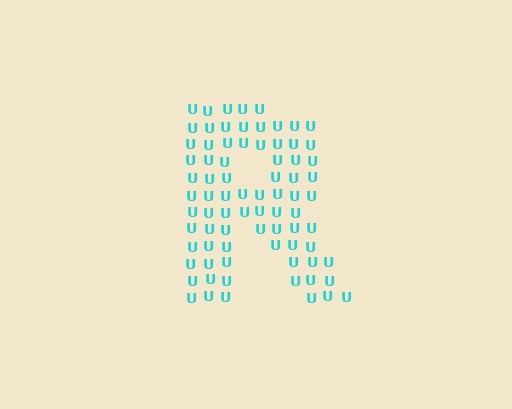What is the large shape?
The large shape is the letter R.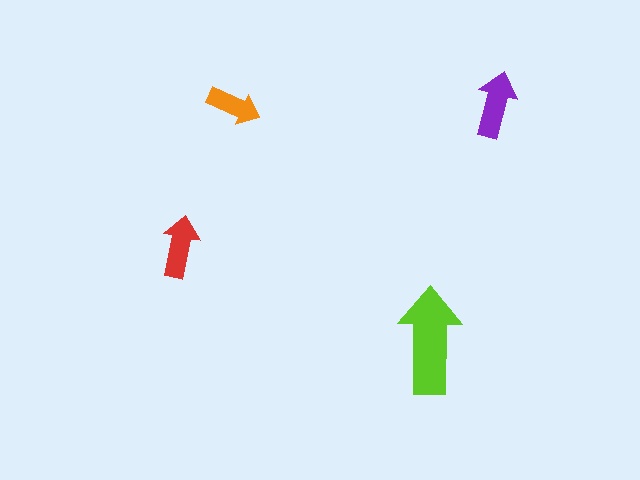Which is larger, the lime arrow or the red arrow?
The lime one.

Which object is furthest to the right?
The purple arrow is rightmost.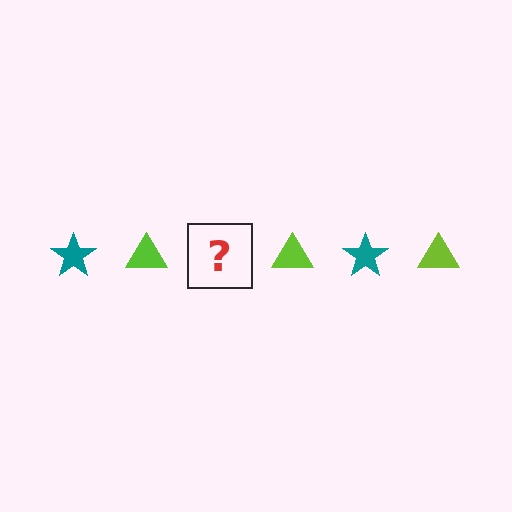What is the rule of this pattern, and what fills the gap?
The rule is that the pattern alternates between teal star and lime triangle. The gap should be filled with a teal star.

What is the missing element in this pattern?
The missing element is a teal star.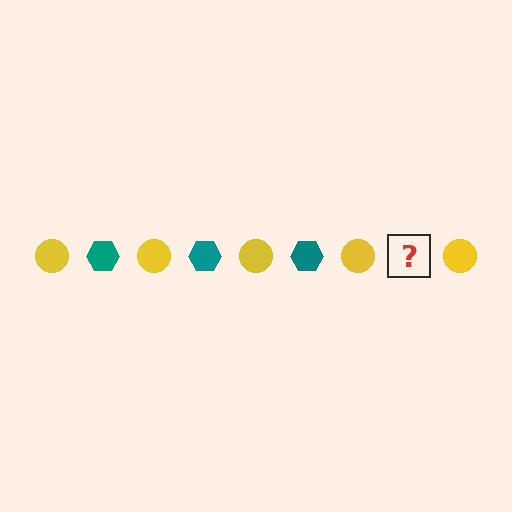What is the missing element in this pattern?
The missing element is a teal hexagon.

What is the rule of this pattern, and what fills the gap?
The rule is that the pattern alternates between yellow circle and teal hexagon. The gap should be filled with a teal hexagon.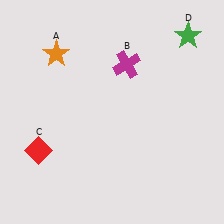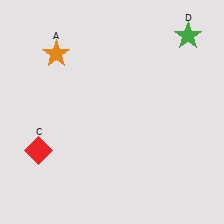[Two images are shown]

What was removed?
The magenta cross (B) was removed in Image 2.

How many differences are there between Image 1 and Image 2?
There is 1 difference between the two images.